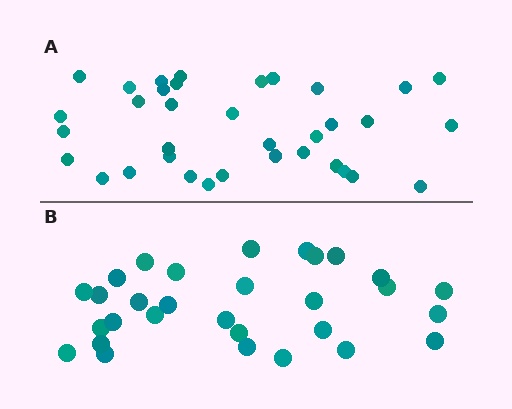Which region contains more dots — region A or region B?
Region A (the top region) has more dots.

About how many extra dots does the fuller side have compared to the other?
Region A has about 5 more dots than region B.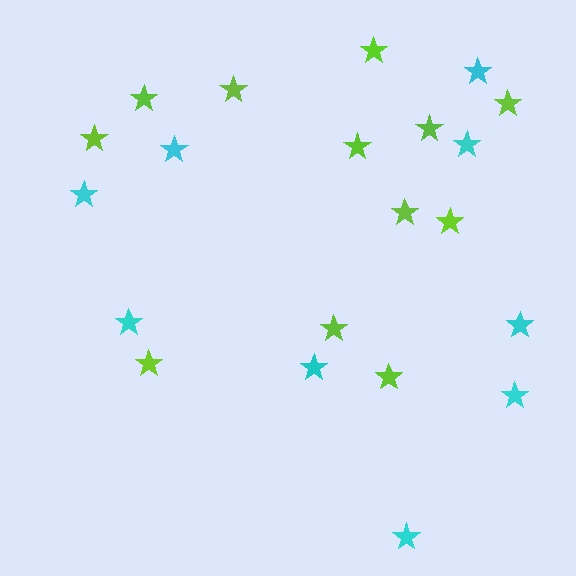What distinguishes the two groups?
There are 2 groups: one group of cyan stars (9) and one group of lime stars (12).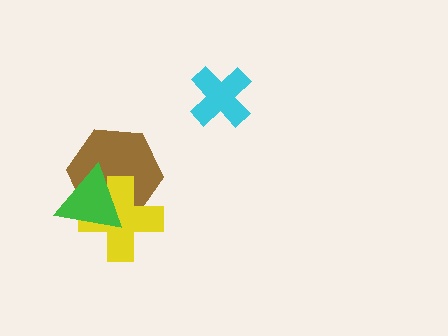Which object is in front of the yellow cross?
The green triangle is in front of the yellow cross.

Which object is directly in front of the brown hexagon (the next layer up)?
The yellow cross is directly in front of the brown hexagon.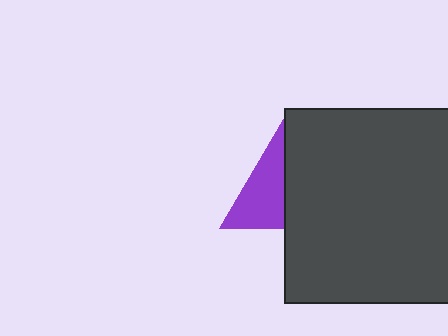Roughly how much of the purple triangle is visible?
About half of it is visible (roughly 50%).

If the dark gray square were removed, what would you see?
You would see the complete purple triangle.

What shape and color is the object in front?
The object in front is a dark gray square.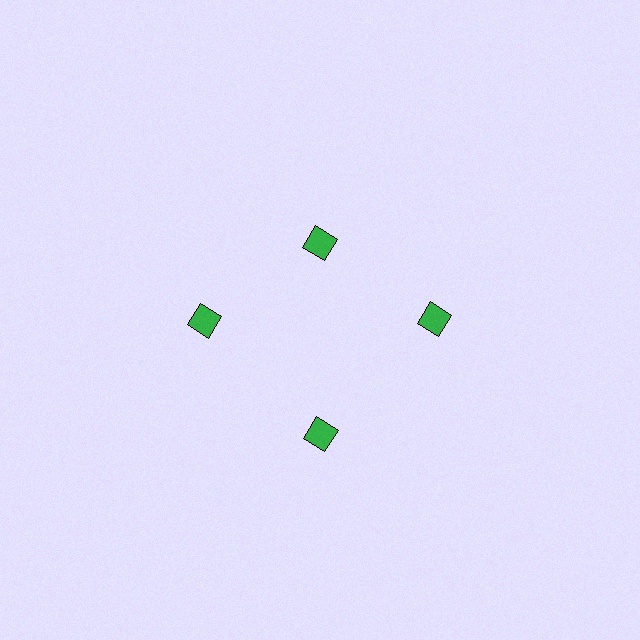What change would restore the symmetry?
The symmetry would be restored by moving it outward, back onto the ring so that all 4 diamonds sit at equal angles and equal distance from the center.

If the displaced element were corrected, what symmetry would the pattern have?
It would have 4-fold rotational symmetry — the pattern would map onto itself every 90 degrees.